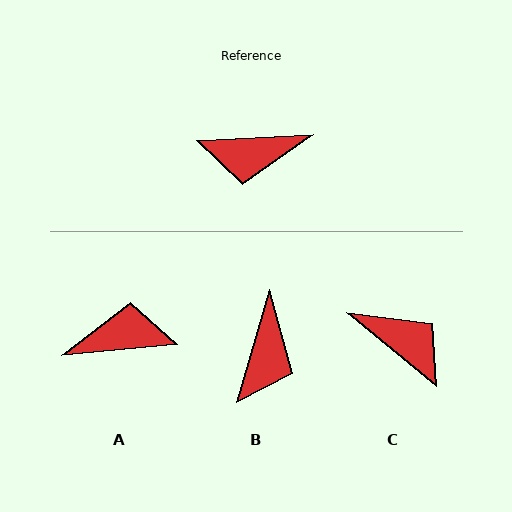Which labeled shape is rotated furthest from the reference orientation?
A, about 178 degrees away.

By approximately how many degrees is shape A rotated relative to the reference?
Approximately 178 degrees clockwise.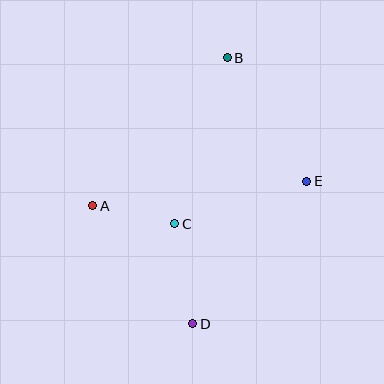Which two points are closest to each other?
Points A and C are closest to each other.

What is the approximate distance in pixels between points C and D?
The distance between C and D is approximately 102 pixels.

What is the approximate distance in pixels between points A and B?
The distance between A and B is approximately 200 pixels.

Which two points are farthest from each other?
Points B and D are farthest from each other.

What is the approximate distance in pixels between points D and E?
The distance between D and E is approximately 182 pixels.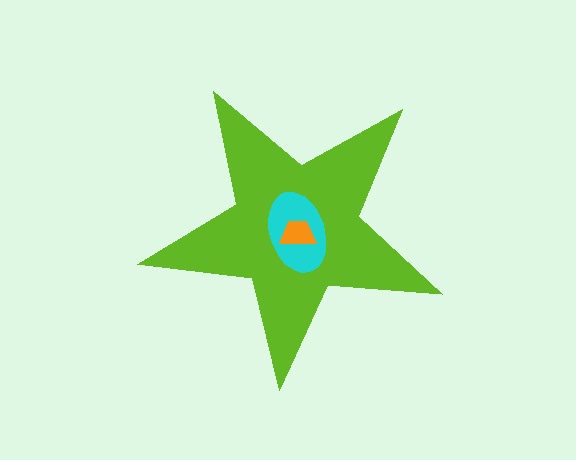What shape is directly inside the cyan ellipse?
The orange trapezoid.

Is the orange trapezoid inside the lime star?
Yes.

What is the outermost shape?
The lime star.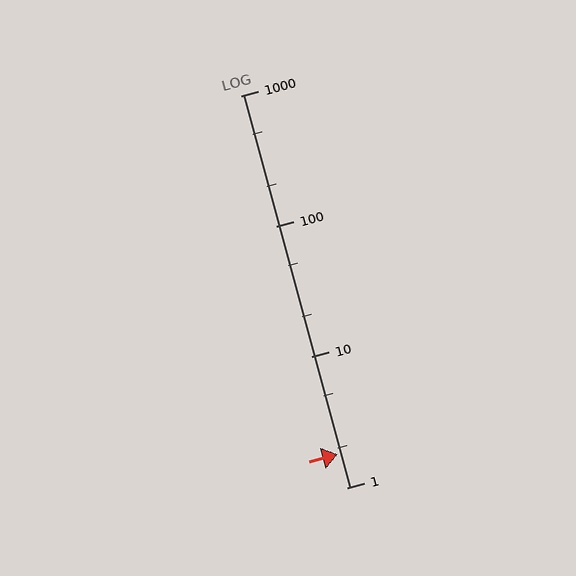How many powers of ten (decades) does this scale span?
The scale spans 3 decades, from 1 to 1000.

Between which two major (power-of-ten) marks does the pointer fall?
The pointer is between 1 and 10.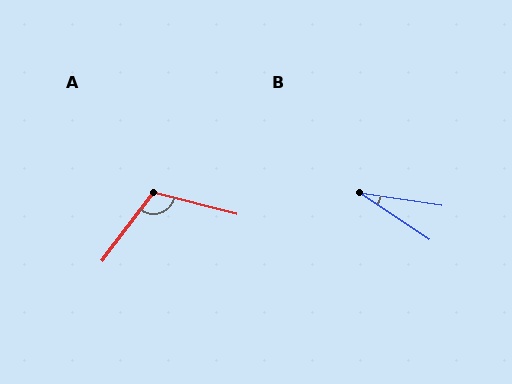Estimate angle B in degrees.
Approximately 25 degrees.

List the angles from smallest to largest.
B (25°), A (113°).